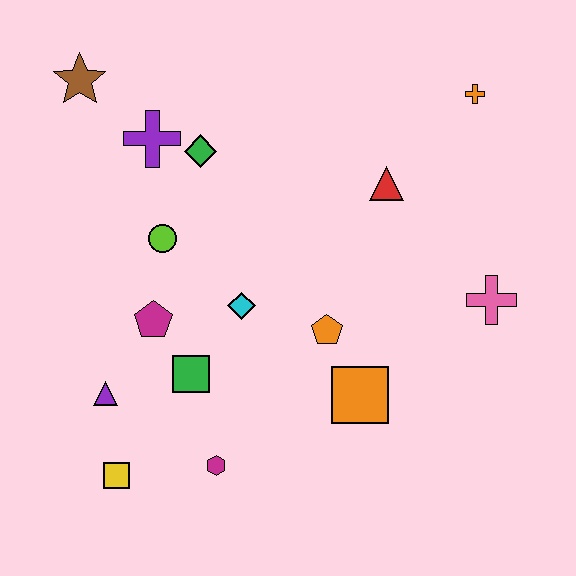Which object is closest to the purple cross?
The green diamond is closest to the purple cross.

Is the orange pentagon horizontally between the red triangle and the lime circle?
Yes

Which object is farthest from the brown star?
The pink cross is farthest from the brown star.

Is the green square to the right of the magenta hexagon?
No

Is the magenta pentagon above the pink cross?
No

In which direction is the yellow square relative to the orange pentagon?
The yellow square is to the left of the orange pentagon.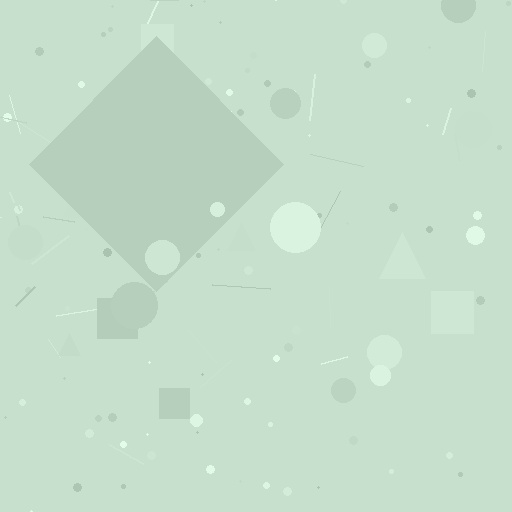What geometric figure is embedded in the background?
A diamond is embedded in the background.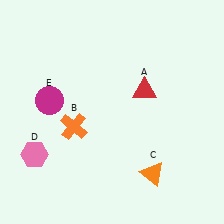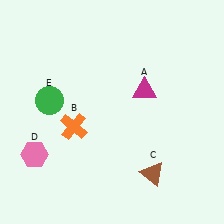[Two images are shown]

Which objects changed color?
A changed from red to magenta. C changed from orange to brown. E changed from magenta to green.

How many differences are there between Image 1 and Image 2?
There are 3 differences between the two images.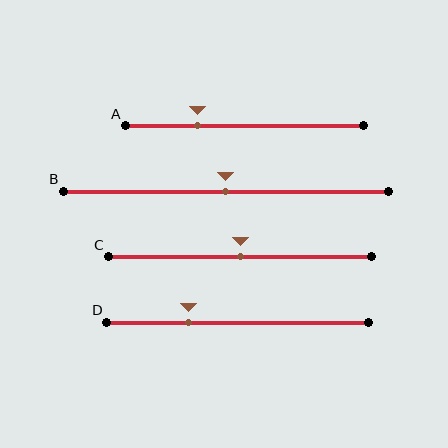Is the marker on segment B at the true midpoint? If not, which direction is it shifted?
Yes, the marker on segment B is at the true midpoint.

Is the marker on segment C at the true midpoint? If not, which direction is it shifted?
Yes, the marker on segment C is at the true midpoint.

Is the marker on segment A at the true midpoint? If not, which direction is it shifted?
No, the marker on segment A is shifted to the left by about 20% of the segment length.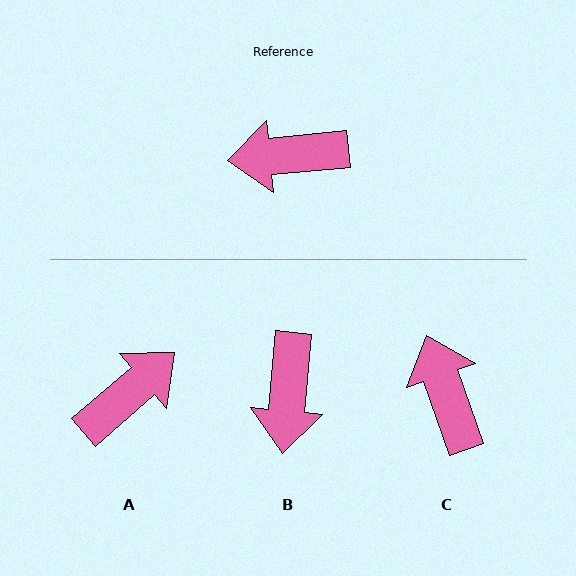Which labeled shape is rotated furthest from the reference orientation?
A, about 144 degrees away.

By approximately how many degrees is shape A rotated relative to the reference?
Approximately 144 degrees clockwise.